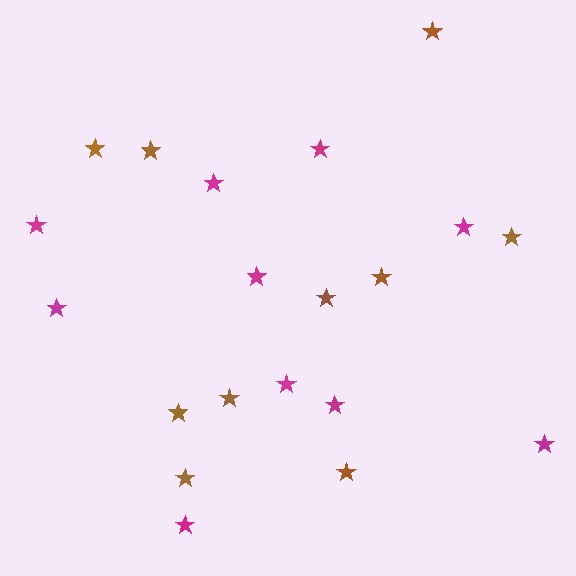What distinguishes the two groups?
There are 2 groups: one group of brown stars (10) and one group of magenta stars (10).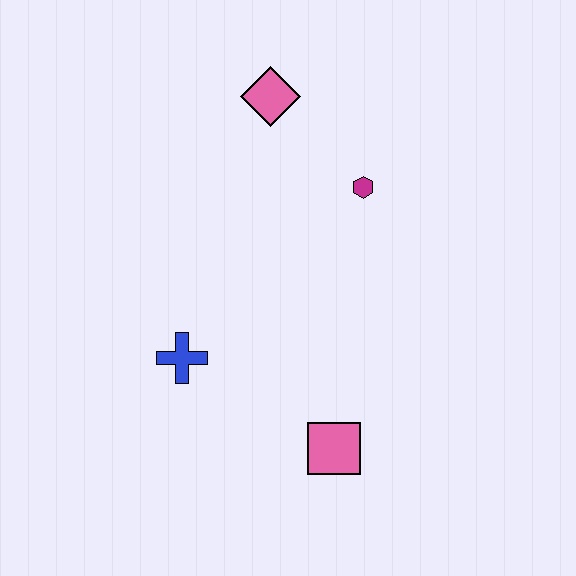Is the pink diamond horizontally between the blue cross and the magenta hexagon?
Yes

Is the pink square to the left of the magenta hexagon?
Yes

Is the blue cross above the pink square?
Yes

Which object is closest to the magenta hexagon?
The pink diamond is closest to the magenta hexagon.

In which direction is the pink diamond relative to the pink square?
The pink diamond is above the pink square.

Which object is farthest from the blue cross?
The pink diamond is farthest from the blue cross.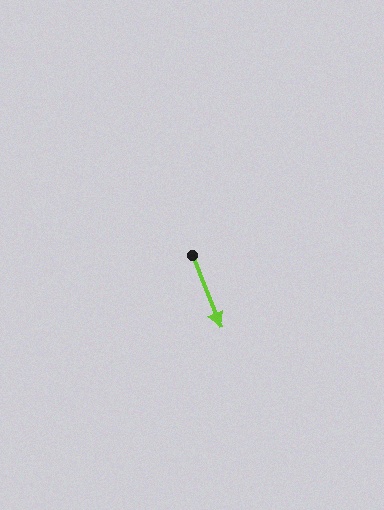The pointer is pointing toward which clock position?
Roughly 5 o'clock.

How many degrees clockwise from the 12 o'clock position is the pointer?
Approximately 158 degrees.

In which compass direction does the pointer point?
South.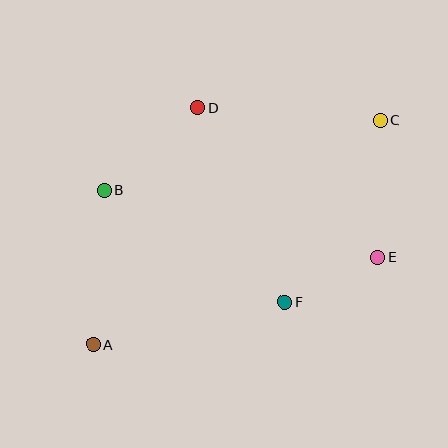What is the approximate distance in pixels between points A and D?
The distance between A and D is approximately 259 pixels.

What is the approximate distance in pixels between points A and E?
The distance between A and E is approximately 298 pixels.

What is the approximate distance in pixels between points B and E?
The distance between B and E is approximately 282 pixels.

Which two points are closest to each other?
Points E and F are closest to each other.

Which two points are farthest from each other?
Points A and C are farthest from each other.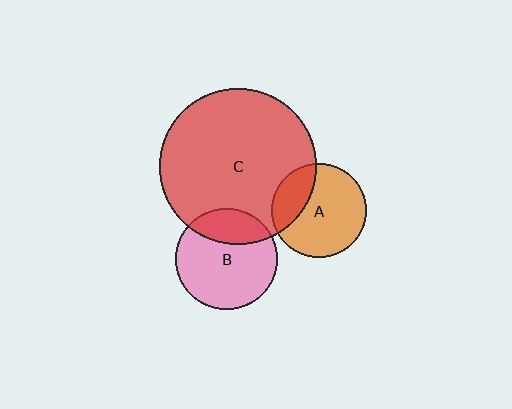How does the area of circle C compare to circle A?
Approximately 2.8 times.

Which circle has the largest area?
Circle C (red).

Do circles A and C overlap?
Yes.